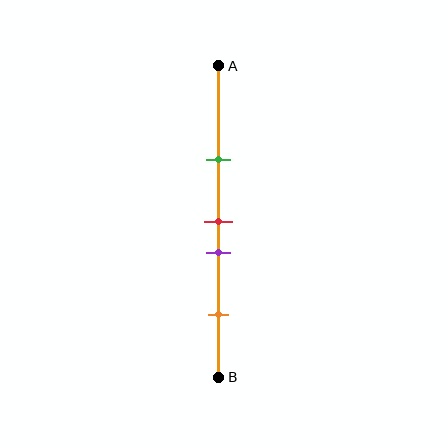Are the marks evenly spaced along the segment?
No, the marks are not evenly spaced.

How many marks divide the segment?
There are 4 marks dividing the segment.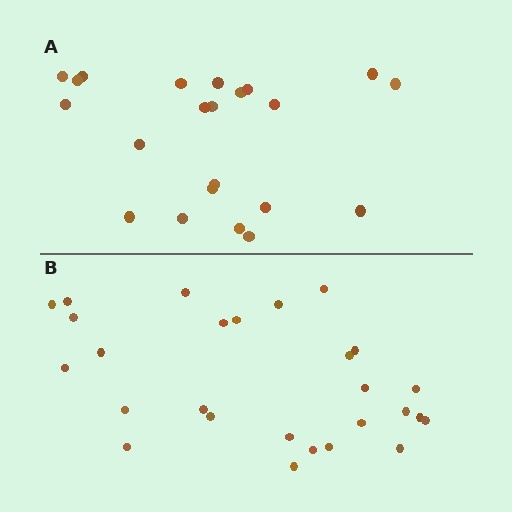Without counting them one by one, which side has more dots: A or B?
Region B (the bottom region) has more dots.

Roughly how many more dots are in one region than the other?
Region B has about 5 more dots than region A.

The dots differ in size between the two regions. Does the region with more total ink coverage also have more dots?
No. Region A has more total ink coverage because its dots are larger, but region B actually contains more individual dots. Total area can be misleading — the number of items is what matters here.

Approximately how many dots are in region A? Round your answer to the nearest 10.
About 20 dots. (The exact count is 22, which rounds to 20.)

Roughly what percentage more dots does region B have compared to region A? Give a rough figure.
About 25% more.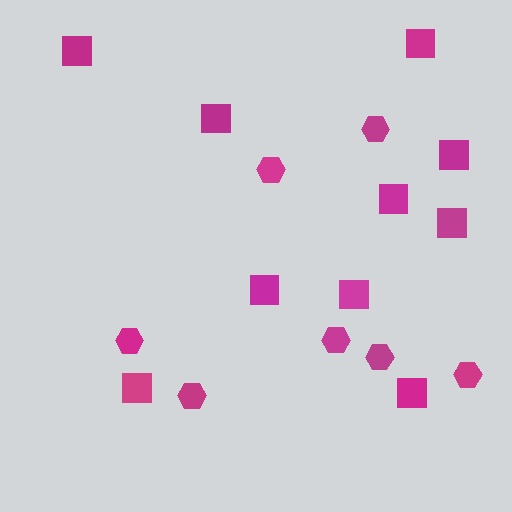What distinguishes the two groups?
There are 2 groups: one group of hexagons (7) and one group of squares (10).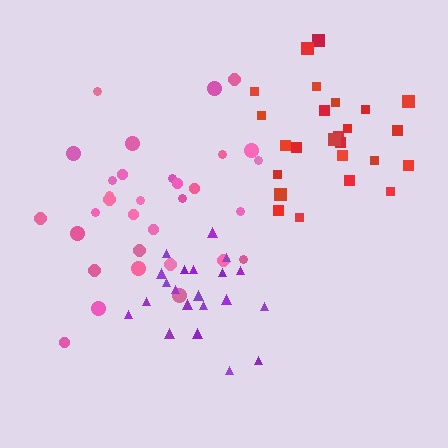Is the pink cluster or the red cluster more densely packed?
Red.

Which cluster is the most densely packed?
Purple.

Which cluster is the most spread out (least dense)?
Pink.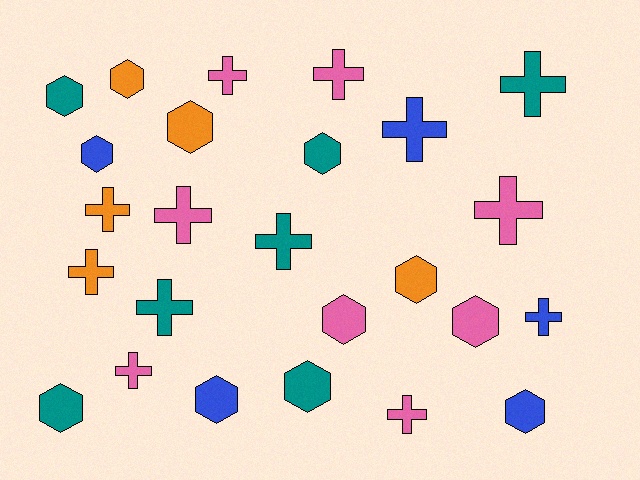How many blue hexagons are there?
There are 3 blue hexagons.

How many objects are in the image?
There are 25 objects.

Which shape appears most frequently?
Cross, with 13 objects.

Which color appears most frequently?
Pink, with 8 objects.